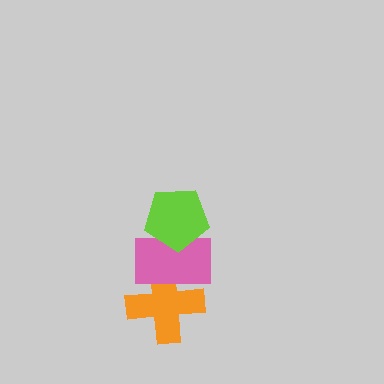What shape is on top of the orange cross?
The pink rectangle is on top of the orange cross.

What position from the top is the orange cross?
The orange cross is 3rd from the top.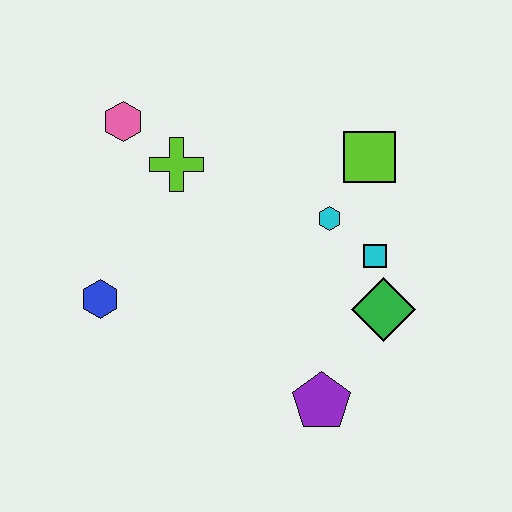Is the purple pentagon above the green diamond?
No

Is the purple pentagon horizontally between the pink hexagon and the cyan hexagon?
Yes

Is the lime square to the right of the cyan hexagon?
Yes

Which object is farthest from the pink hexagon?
The purple pentagon is farthest from the pink hexagon.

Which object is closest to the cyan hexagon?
The cyan square is closest to the cyan hexagon.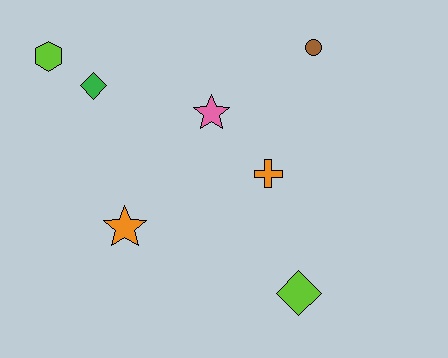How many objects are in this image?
There are 7 objects.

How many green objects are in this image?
There is 1 green object.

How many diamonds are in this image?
There are 2 diamonds.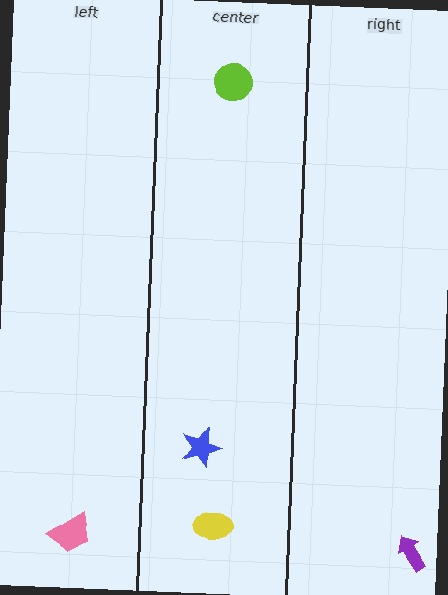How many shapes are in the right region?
1.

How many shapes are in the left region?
1.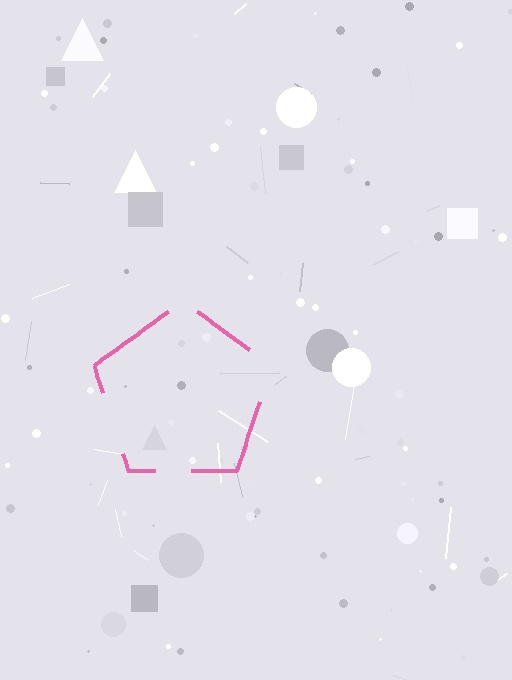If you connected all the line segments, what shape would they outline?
They would outline a pentagon.